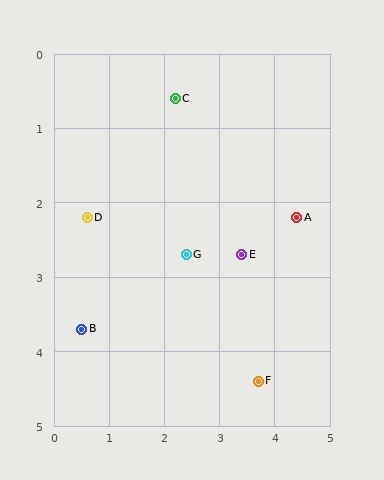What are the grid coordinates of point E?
Point E is at approximately (3.4, 2.7).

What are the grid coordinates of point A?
Point A is at approximately (4.4, 2.2).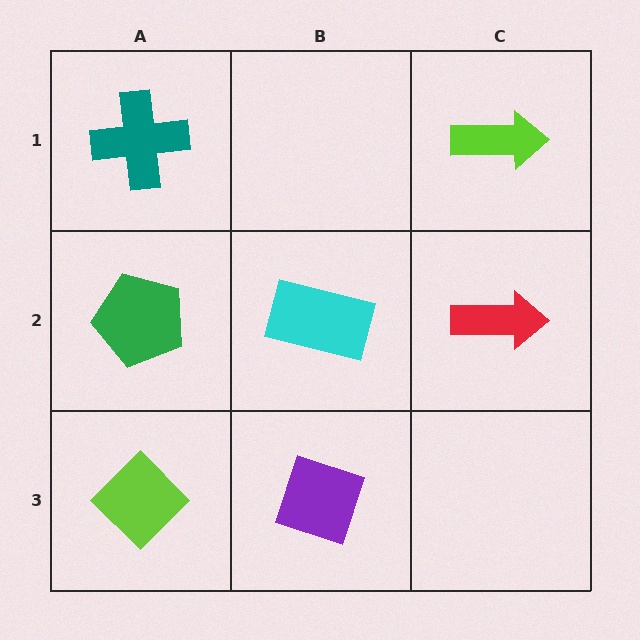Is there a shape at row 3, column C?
No, that cell is empty.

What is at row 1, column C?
A lime arrow.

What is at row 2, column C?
A red arrow.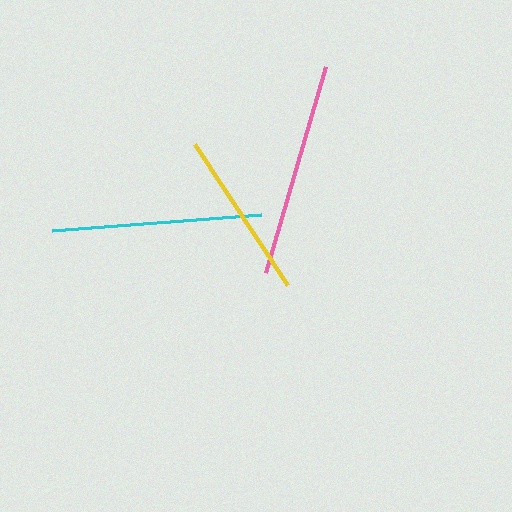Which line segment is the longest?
The pink line is the longest at approximately 214 pixels.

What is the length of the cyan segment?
The cyan segment is approximately 210 pixels long.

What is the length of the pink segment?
The pink segment is approximately 214 pixels long.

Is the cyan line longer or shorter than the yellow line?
The cyan line is longer than the yellow line.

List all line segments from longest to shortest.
From longest to shortest: pink, cyan, yellow.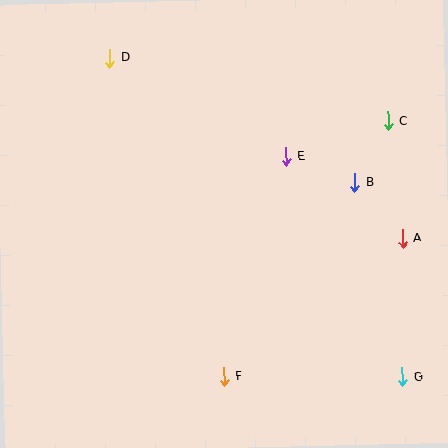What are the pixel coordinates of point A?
Point A is at (403, 238).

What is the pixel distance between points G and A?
The distance between G and A is 139 pixels.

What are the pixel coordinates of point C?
Point C is at (388, 121).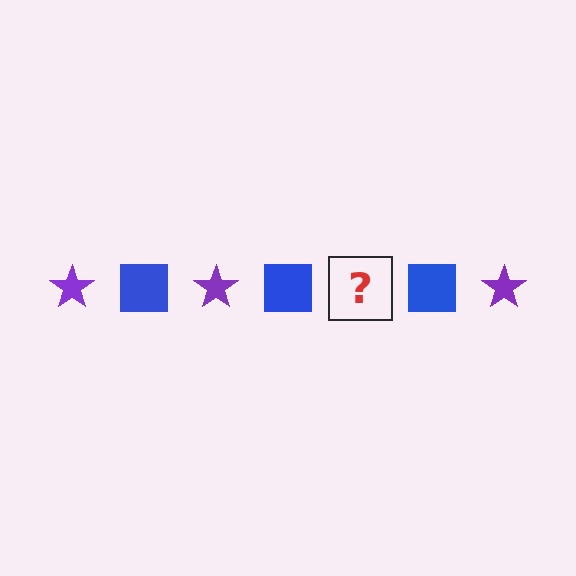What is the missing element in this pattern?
The missing element is a purple star.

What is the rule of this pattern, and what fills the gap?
The rule is that the pattern alternates between purple star and blue square. The gap should be filled with a purple star.